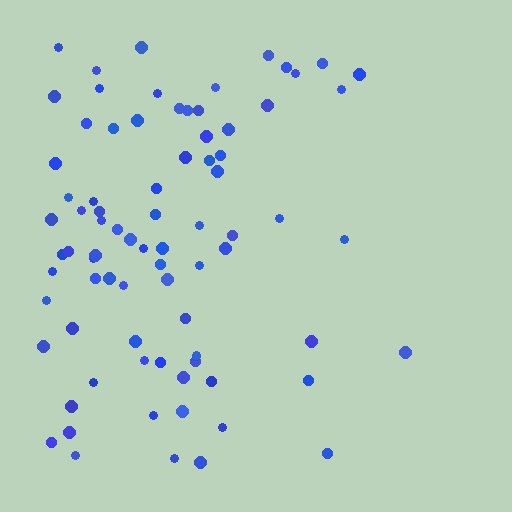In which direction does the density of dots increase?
From right to left, with the left side densest.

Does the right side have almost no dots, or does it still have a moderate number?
Still a moderate number, just noticeably fewer than the left.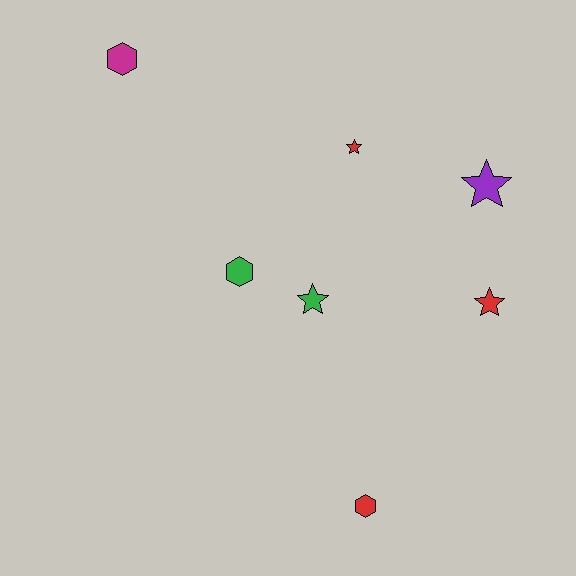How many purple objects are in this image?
There is 1 purple object.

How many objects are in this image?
There are 7 objects.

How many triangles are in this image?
There are no triangles.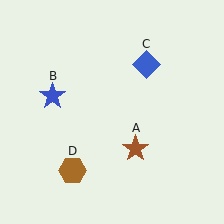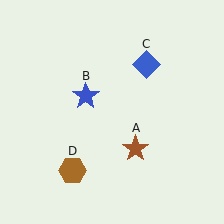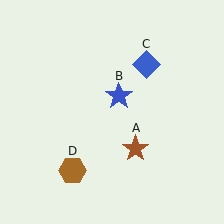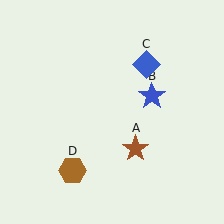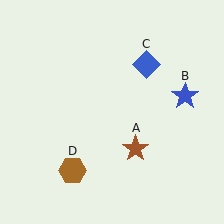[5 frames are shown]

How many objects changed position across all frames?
1 object changed position: blue star (object B).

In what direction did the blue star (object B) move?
The blue star (object B) moved right.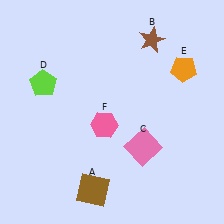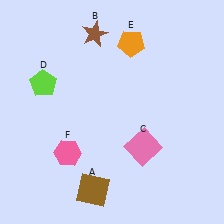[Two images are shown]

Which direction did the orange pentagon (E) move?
The orange pentagon (E) moved left.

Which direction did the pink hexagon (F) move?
The pink hexagon (F) moved left.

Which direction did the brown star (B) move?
The brown star (B) moved left.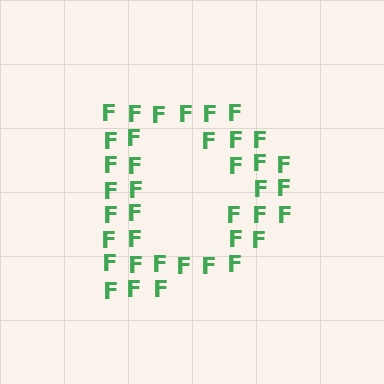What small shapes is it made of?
It is made of small letter F's.